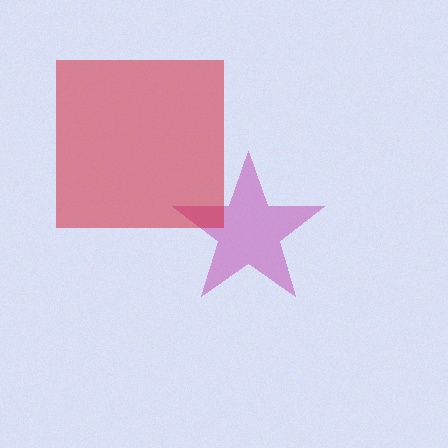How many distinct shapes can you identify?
There are 2 distinct shapes: a magenta star, a red square.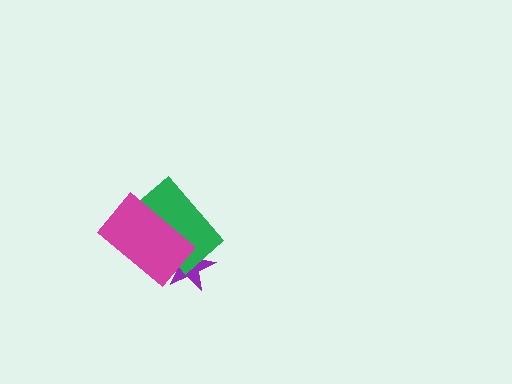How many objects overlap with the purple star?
2 objects overlap with the purple star.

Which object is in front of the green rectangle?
The magenta rectangle is in front of the green rectangle.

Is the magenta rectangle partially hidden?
No, no other shape covers it.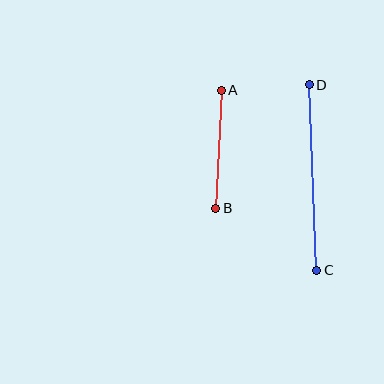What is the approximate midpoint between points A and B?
The midpoint is at approximately (218, 149) pixels.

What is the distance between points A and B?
The distance is approximately 118 pixels.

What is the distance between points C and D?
The distance is approximately 186 pixels.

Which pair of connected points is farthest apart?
Points C and D are farthest apart.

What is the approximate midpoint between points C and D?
The midpoint is at approximately (313, 178) pixels.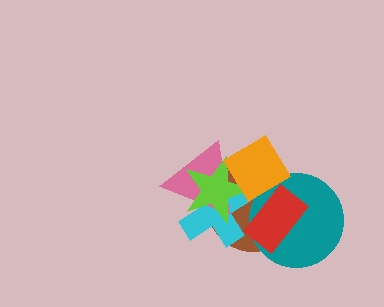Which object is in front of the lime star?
The orange diamond is in front of the lime star.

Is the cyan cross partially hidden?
Yes, it is partially covered by another shape.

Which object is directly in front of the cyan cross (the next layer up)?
The pink triangle is directly in front of the cyan cross.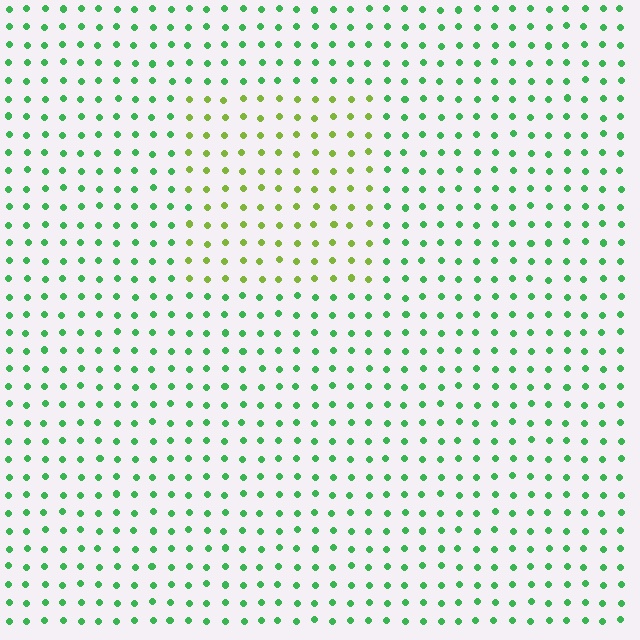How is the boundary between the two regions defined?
The boundary is defined purely by a slight shift in hue (about 45 degrees). Spacing, size, and orientation are identical on both sides.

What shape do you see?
I see a rectangle.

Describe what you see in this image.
The image is filled with small green elements in a uniform arrangement. A rectangle-shaped region is visible where the elements are tinted to a slightly different hue, forming a subtle color boundary.